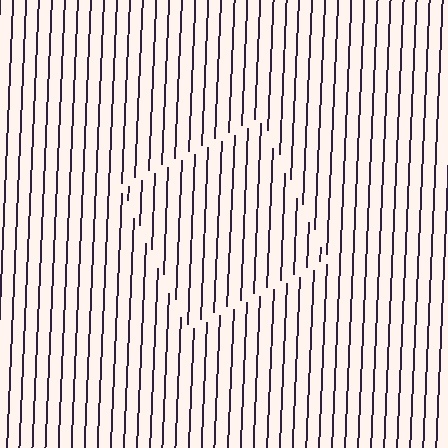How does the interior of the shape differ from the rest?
The interior of the shape contains the same grating, shifted by half a period — the contour is defined by the phase discontinuity where line-ends from the inner and outer gratings abut.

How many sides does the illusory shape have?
4 sides — the line-ends trace a square.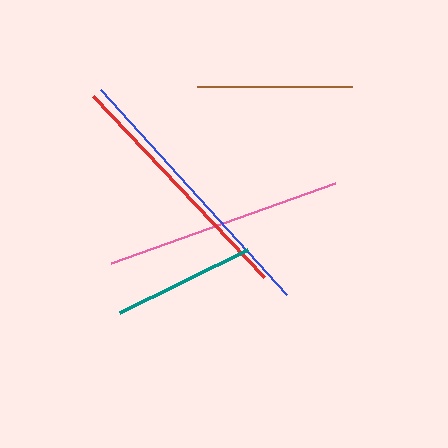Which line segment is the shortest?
The teal line is the shortest at approximately 143 pixels.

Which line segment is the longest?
The blue line is the longest at approximately 276 pixels.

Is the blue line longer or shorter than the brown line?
The blue line is longer than the brown line.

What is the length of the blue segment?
The blue segment is approximately 276 pixels long.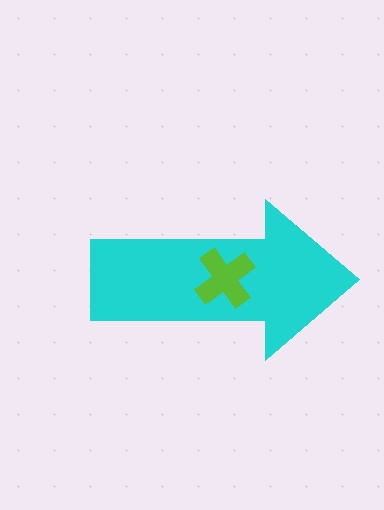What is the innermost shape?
The lime cross.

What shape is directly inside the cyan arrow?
The lime cross.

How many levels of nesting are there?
2.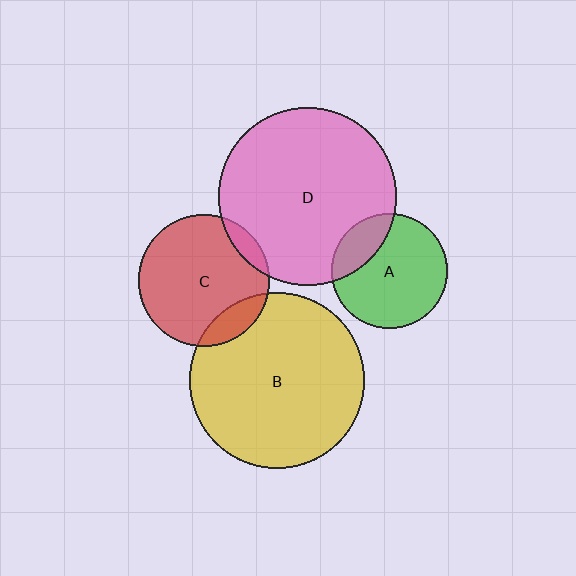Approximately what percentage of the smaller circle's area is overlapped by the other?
Approximately 15%.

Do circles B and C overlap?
Yes.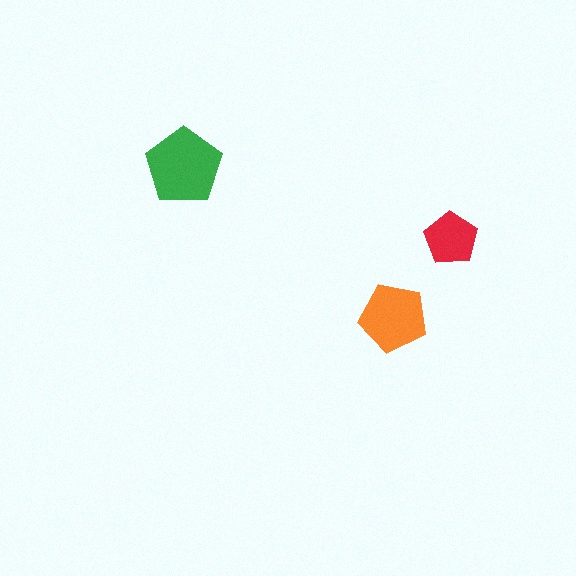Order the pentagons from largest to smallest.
the green one, the orange one, the red one.